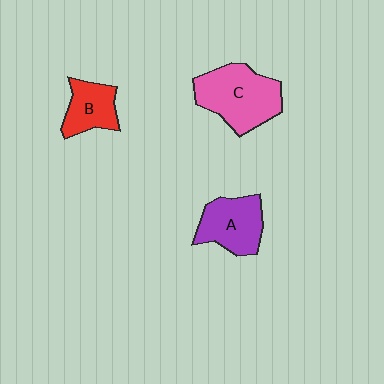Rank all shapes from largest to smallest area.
From largest to smallest: C (pink), A (purple), B (red).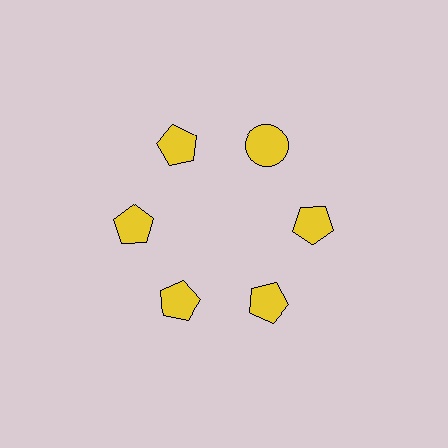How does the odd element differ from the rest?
It has a different shape: circle instead of pentagon.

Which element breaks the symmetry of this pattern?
The yellow circle at roughly the 1 o'clock position breaks the symmetry. All other shapes are yellow pentagons.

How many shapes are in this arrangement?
There are 6 shapes arranged in a ring pattern.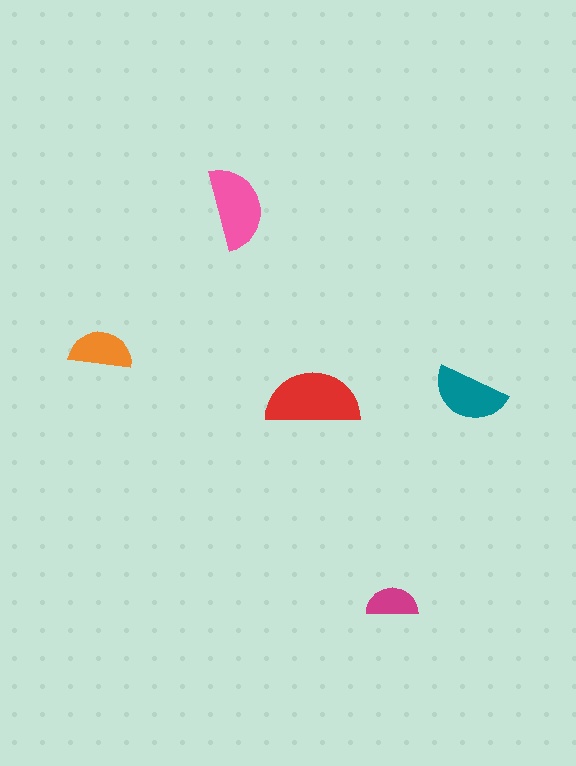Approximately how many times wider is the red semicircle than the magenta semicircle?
About 2 times wider.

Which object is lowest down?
The magenta semicircle is bottommost.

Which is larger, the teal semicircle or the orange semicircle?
The teal one.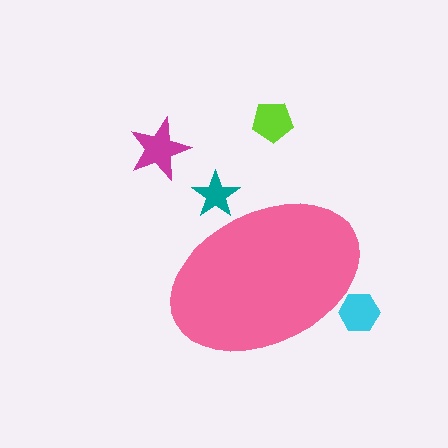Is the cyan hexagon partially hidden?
Yes, the cyan hexagon is partially hidden behind the pink ellipse.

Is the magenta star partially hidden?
No, the magenta star is fully visible.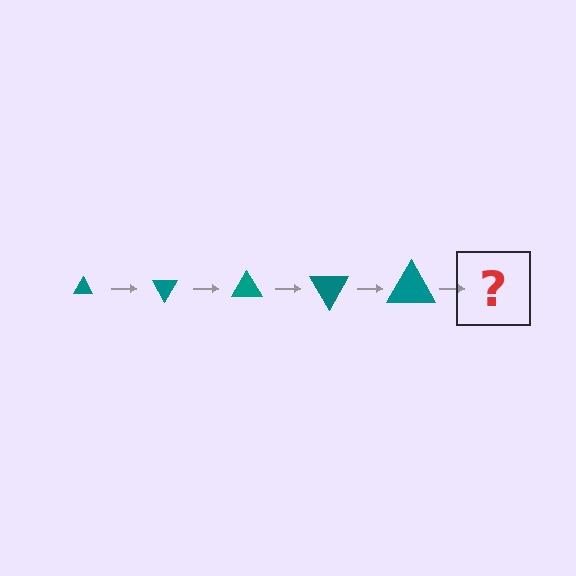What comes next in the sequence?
The next element should be a triangle, larger than the previous one and rotated 300 degrees from the start.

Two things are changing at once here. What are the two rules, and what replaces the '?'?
The two rules are that the triangle grows larger each step and it rotates 60 degrees each step. The '?' should be a triangle, larger than the previous one and rotated 300 degrees from the start.